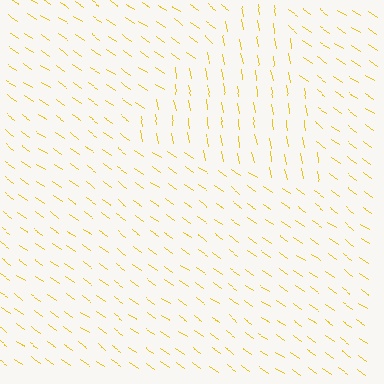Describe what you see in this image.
The image is filled with small yellow line segments. A triangle region in the image has lines oriented differently from the surrounding lines, creating a visible texture boundary.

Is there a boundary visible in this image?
Yes, there is a texture boundary formed by a change in line orientation.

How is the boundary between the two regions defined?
The boundary is defined purely by a change in line orientation (approximately 45 degrees difference). All lines are the same color and thickness.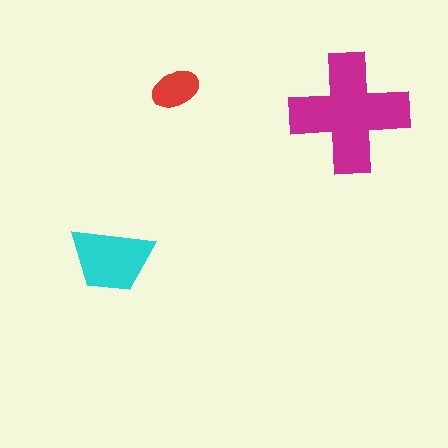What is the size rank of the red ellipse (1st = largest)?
3rd.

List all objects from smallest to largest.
The red ellipse, the cyan trapezoid, the magenta cross.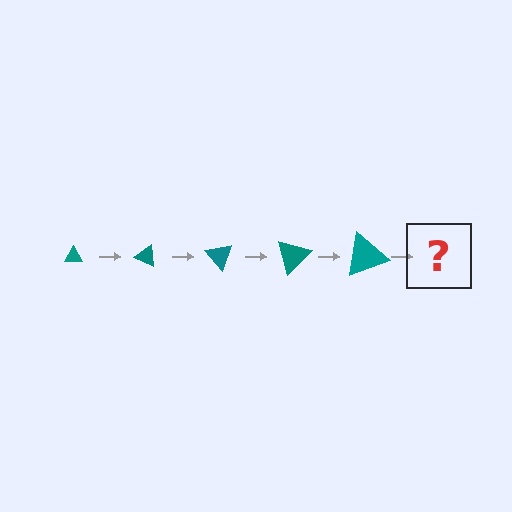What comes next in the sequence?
The next element should be a triangle, larger than the previous one and rotated 125 degrees from the start.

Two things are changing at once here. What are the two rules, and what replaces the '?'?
The two rules are that the triangle grows larger each step and it rotates 25 degrees each step. The '?' should be a triangle, larger than the previous one and rotated 125 degrees from the start.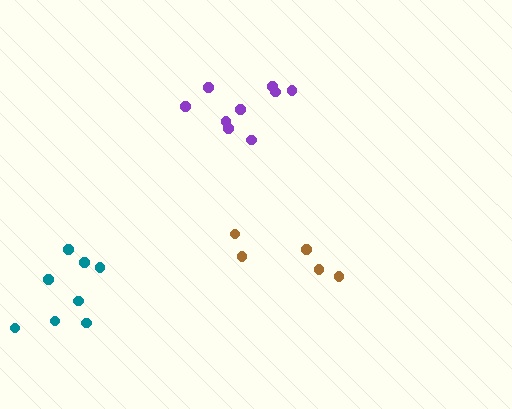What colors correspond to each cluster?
The clusters are colored: teal, purple, brown.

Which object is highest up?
The purple cluster is topmost.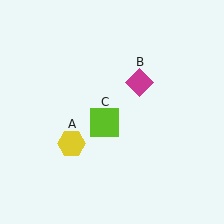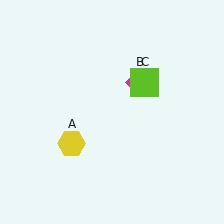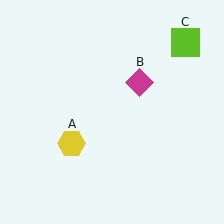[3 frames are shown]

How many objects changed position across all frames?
1 object changed position: lime square (object C).